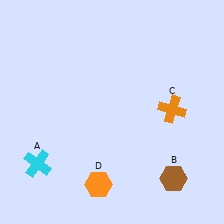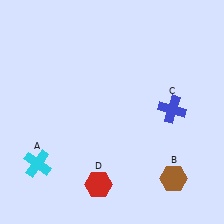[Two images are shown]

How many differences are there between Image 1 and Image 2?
There are 2 differences between the two images.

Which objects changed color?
C changed from orange to blue. D changed from orange to red.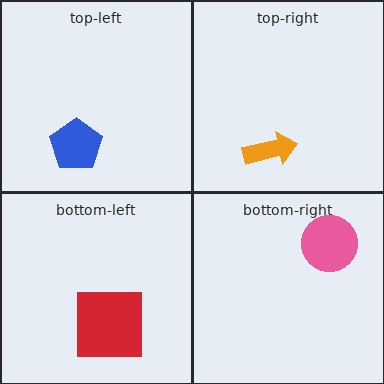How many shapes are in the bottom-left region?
1.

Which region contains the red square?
The bottom-left region.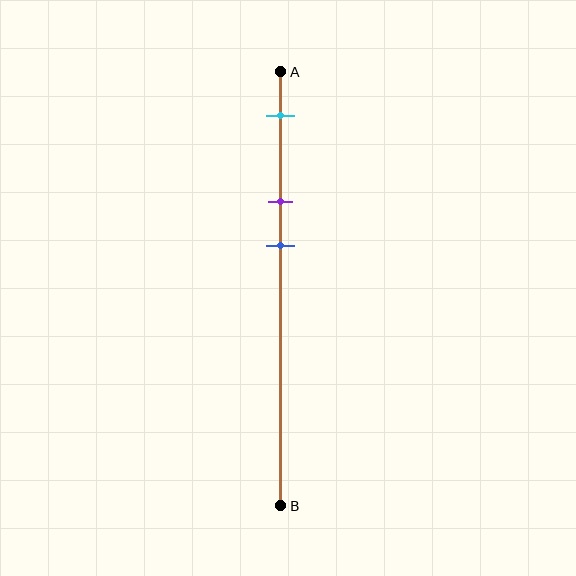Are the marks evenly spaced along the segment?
Yes, the marks are approximately evenly spaced.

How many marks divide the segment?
There are 3 marks dividing the segment.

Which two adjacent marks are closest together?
The purple and blue marks are the closest adjacent pair.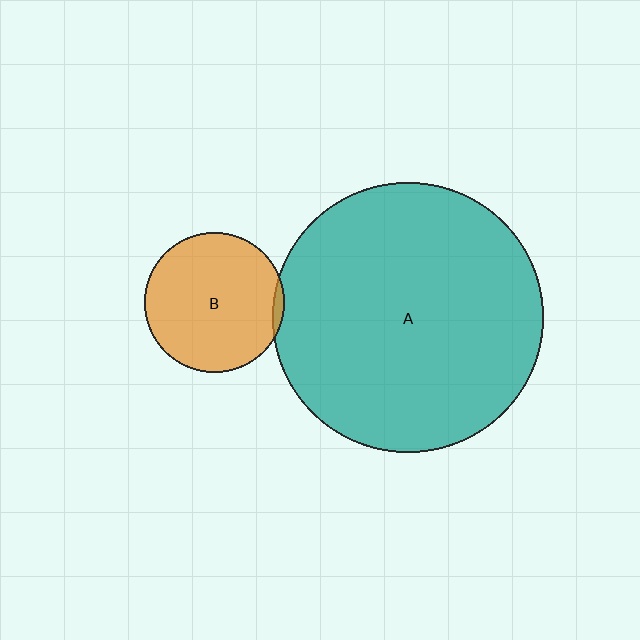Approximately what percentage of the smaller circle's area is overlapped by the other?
Approximately 5%.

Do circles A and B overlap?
Yes.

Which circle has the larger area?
Circle A (teal).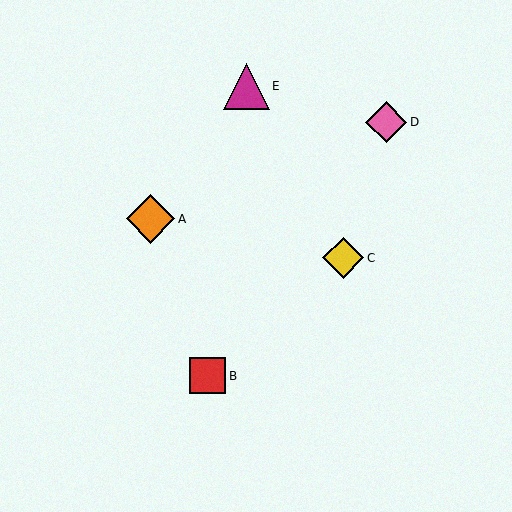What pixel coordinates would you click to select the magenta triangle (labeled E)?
Click at (246, 86) to select the magenta triangle E.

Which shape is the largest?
The orange diamond (labeled A) is the largest.